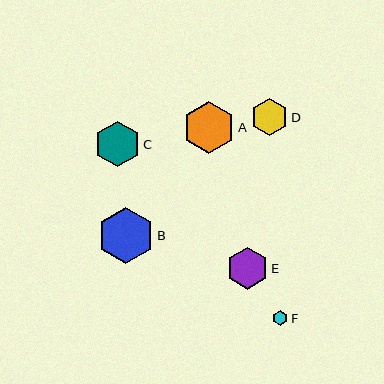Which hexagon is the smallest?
Hexagon F is the smallest with a size of approximately 15 pixels.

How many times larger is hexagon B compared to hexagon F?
Hexagon B is approximately 3.7 times the size of hexagon F.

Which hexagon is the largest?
Hexagon B is the largest with a size of approximately 56 pixels.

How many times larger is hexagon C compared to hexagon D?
Hexagon C is approximately 1.2 times the size of hexagon D.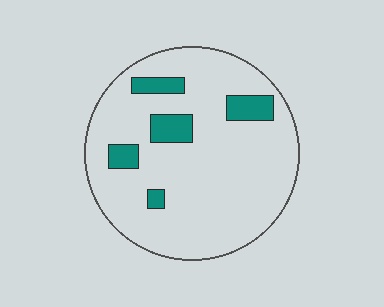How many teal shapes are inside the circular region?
5.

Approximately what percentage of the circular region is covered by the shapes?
Approximately 10%.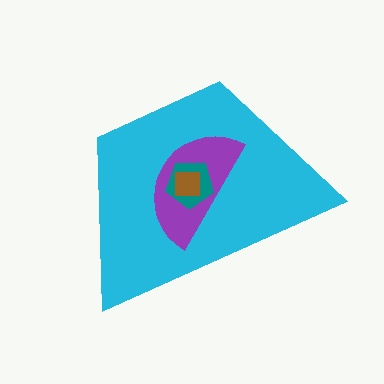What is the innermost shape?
The brown square.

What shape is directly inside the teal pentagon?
The brown square.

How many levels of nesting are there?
4.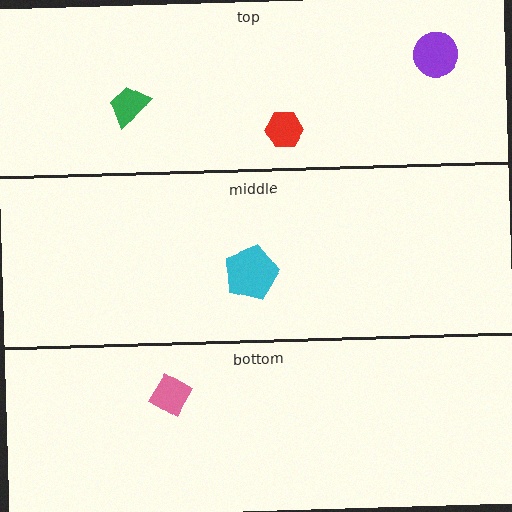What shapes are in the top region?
The red hexagon, the purple circle, the green trapezoid.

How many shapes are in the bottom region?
1.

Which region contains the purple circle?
The top region.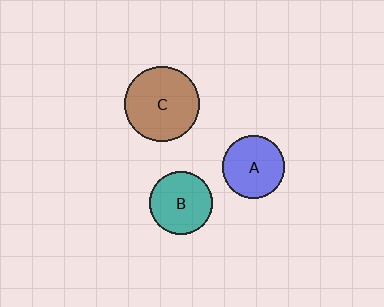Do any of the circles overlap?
No, none of the circles overlap.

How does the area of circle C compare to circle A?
Approximately 1.4 times.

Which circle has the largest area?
Circle C (brown).